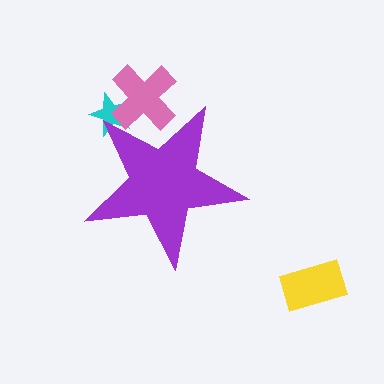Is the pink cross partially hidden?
Yes, the pink cross is partially hidden behind the purple star.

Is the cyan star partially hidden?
Yes, the cyan star is partially hidden behind the purple star.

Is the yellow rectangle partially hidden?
No, the yellow rectangle is fully visible.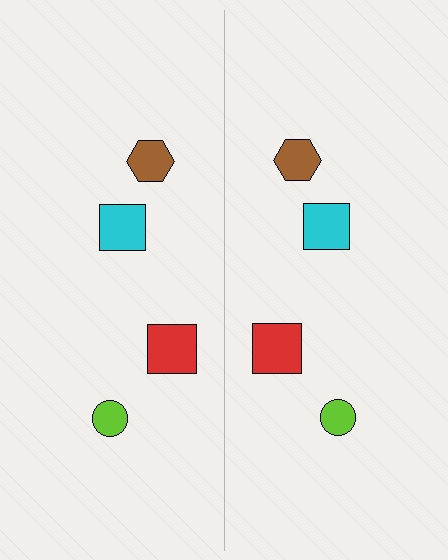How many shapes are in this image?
There are 8 shapes in this image.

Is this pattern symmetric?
Yes, this pattern has bilateral (reflection) symmetry.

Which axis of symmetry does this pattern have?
The pattern has a vertical axis of symmetry running through the center of the image.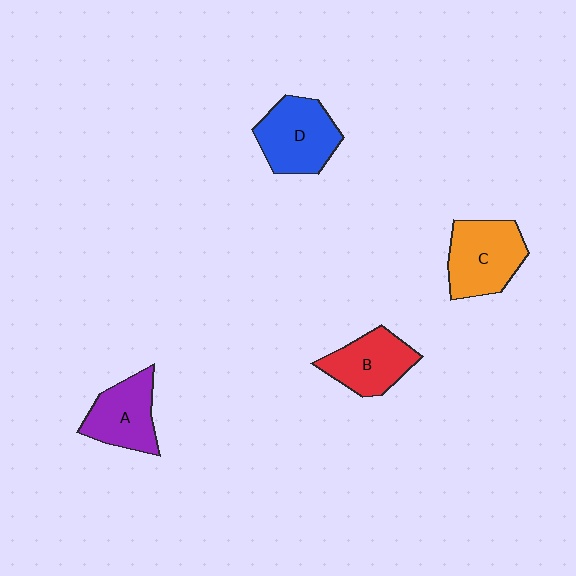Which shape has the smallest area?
Shape A (purple).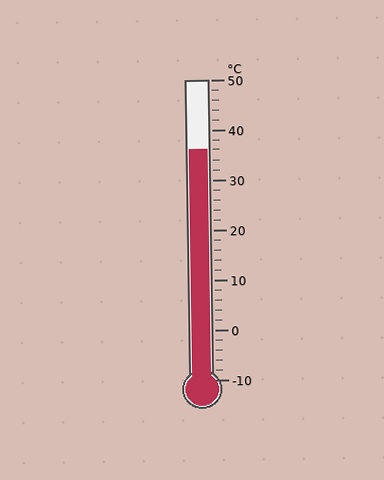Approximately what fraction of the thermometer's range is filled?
The thermometer is filled to approximately 75% of its range.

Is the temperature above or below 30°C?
The temperature is above 30°C.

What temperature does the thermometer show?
The thermometer shows approximately 36°C.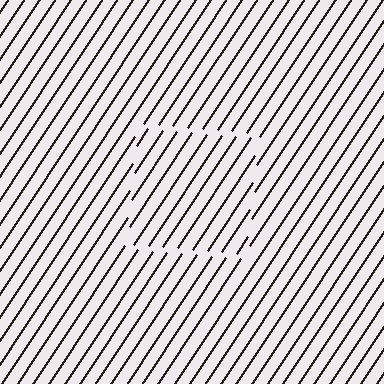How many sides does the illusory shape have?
4 sides — the line-ends trace a square.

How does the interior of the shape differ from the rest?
The interior of the shape contains the same grating, shifted by half a period — the contour is defined by the phase discontinuity where line-ends from the inner and outer gratings abut.